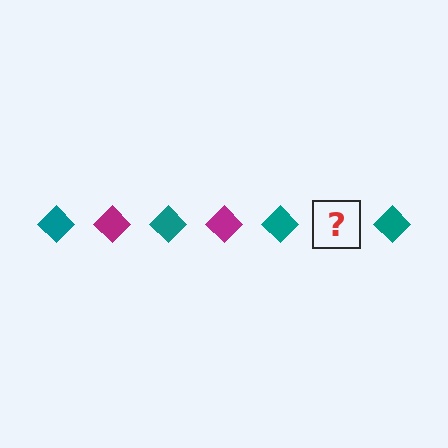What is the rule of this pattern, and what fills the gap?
The rule is that the pattern cycles through teal, magenta diamonds. The gap should be filled with a magenta diamond.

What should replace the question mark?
The question mark should be replaced with a magenta diamond.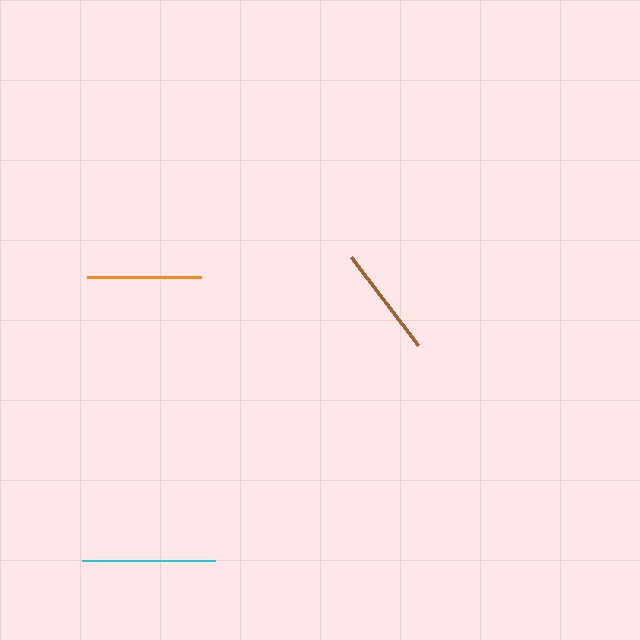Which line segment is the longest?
The cyan line is the longest at approximately 133 pixels.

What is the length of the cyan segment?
The cyan segment is approximately 133 pixels long.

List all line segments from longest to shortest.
From longest to shortest: cyan, orange, brown.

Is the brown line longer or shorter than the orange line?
The orange line is longer than the brown line.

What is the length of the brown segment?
The brown segment is approximately 111 pixels long.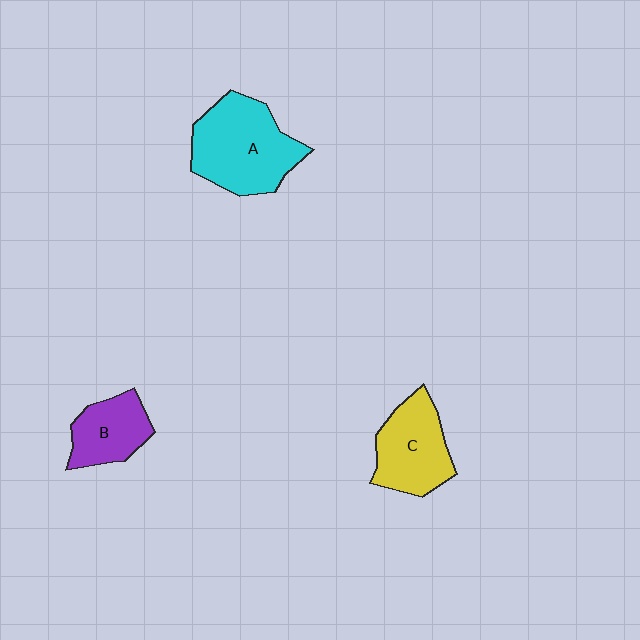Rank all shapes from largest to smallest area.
From largest to smallest: A (cyan), C (yellow), B (purple).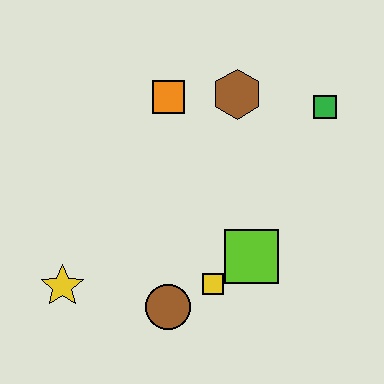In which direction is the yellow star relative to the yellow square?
The yellow star is to the left of the yellow square.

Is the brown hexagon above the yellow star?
Yes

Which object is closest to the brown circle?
The yellow square is closest to the brown circle.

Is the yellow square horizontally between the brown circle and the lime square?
Yes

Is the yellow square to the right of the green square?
No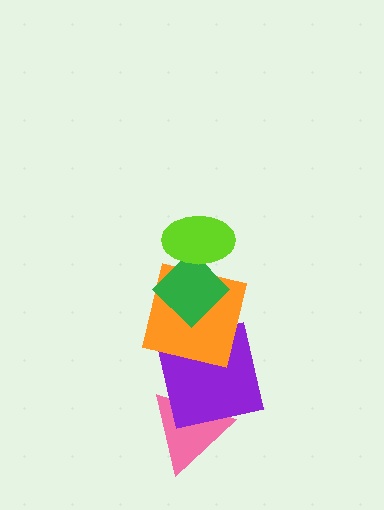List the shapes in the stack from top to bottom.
From top to bottom: the lime ellipse, the green diamond, the orange square, the purple square, the pink triangle.